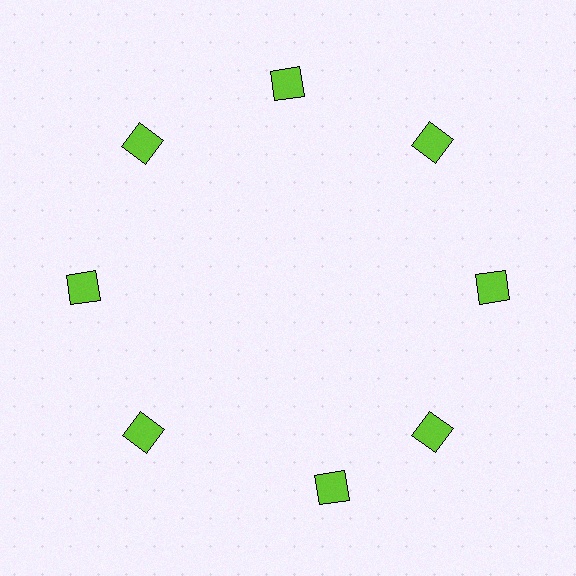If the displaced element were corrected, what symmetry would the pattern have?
It would have 8-fold rotational symmetry — the pattern would map onto itself every 45 degrees.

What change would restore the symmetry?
The symmetry would be restored by rotating it back into even spacing with its neighbors so that all 8 squares sit at equal angles and equal distance from the center.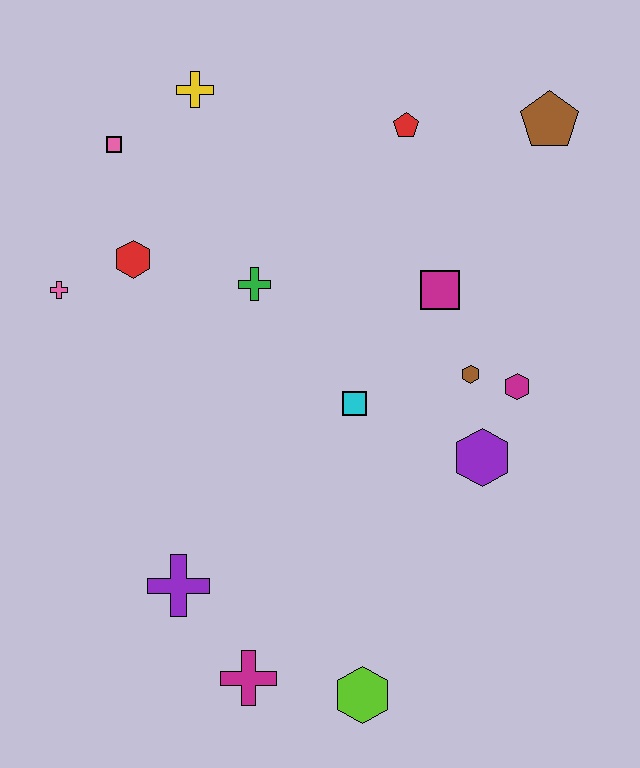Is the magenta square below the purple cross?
No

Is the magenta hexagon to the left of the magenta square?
No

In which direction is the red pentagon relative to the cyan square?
The red pentagon is above the cyan square.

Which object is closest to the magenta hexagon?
The brown hexagon is closest to the magenta hexagon.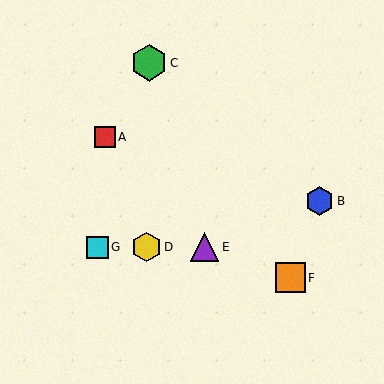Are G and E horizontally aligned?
Yes, both are at y≈247.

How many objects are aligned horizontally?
3 objects (D, E, G) are aligned horizontally.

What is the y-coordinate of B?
Object B is at y≈201.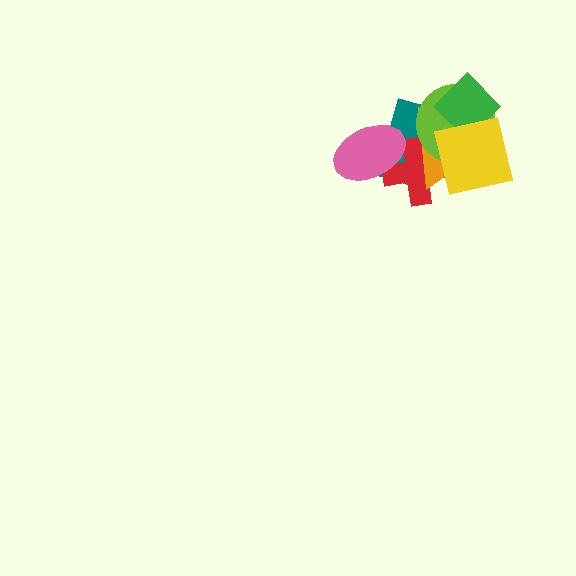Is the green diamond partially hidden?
Yes, it is partially covered by another shape.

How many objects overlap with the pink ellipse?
3 objects overlap with the pink ellipse.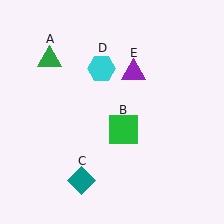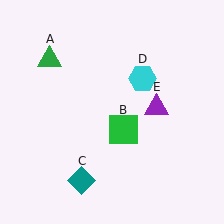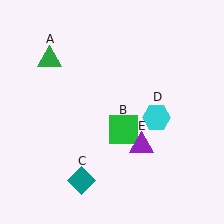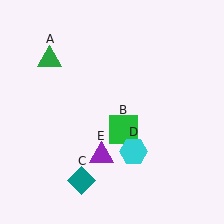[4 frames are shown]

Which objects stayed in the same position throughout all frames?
Green triangle (object A) and green square (object B) and teal diamond (object C) remained stationary.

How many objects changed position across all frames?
2 objects changed position: cyan hexagon (object D), purple triangle (object E).